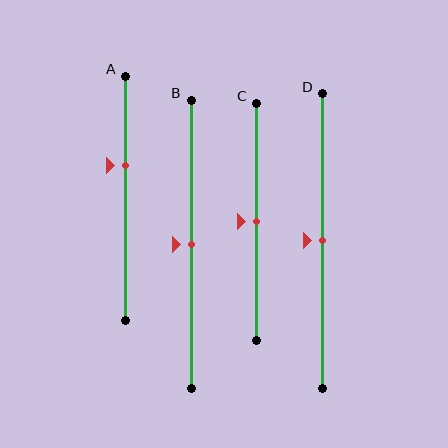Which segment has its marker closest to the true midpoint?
Segment B has its marker closest to the true midpoint.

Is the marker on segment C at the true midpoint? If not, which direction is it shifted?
Yes, the marker on segment C is at the true midpoint.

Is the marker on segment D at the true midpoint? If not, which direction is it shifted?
Yes, the marker on segment D is at the true midpoint.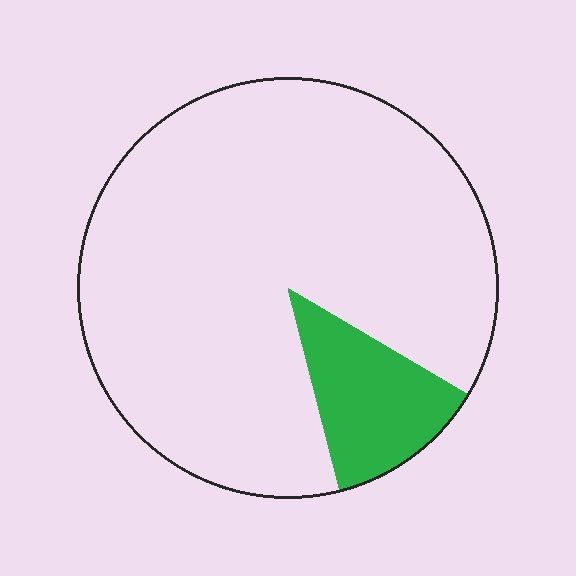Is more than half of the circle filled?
No.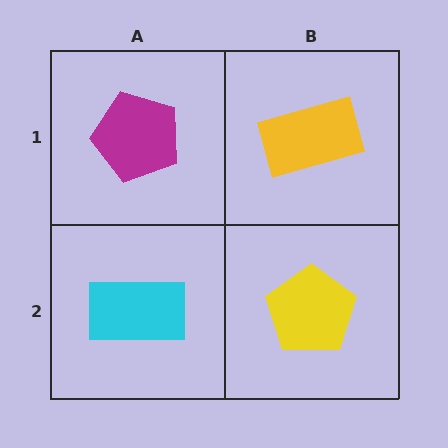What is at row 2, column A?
A cyan rectangle.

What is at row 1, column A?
A magenta pentagon.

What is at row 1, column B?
A yellow rectangle.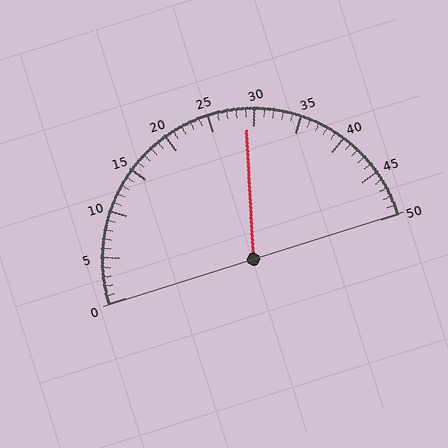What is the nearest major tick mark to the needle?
The nearest major tick mark is 30.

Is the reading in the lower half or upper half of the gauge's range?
The reading is in the upper half of the range (0 to 50).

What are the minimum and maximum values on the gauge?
The gauge ranges from 0 to 50.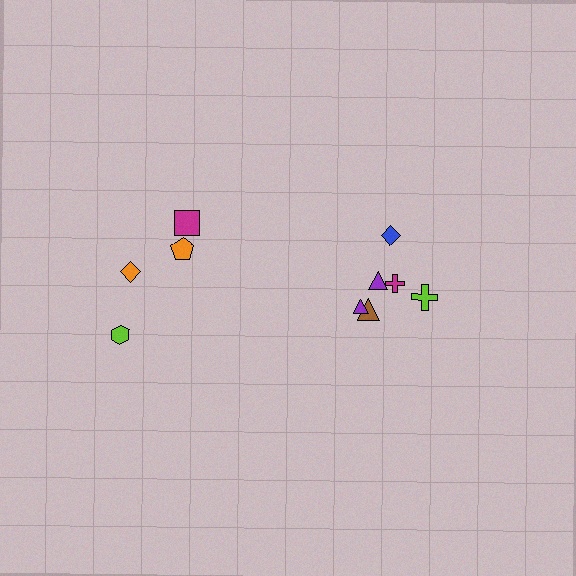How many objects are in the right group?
There are 6 objects.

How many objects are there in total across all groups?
There are 10 objects.